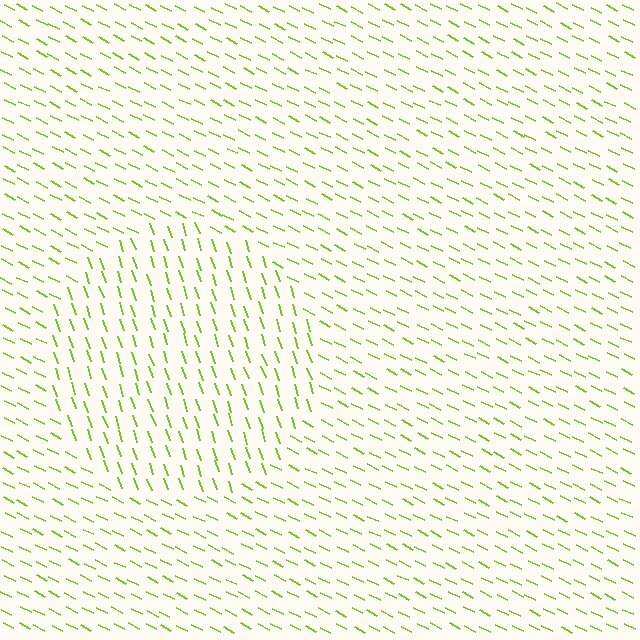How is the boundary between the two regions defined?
The boundary is defined purely by a change in line orientation (approximately 45 degrees difference). All lines are the same color and thickness.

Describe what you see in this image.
The image is filled with small lime line segments. A circle region in the image has lines oriented differently from the surrounding lines, creating a visible texture boundary.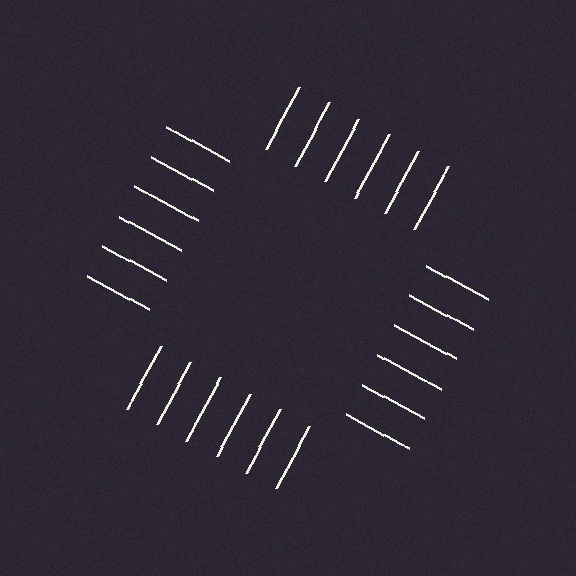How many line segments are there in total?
24 — 6 along each of the 4 edges.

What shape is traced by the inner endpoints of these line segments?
An illusory square — the line segments terminate on its edges but no continuous stroke is drawn.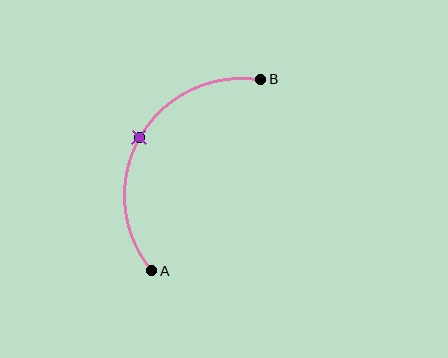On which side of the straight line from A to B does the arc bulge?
The arc bulges to the left of the straight line connecting A and B.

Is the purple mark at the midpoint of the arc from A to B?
Yes. The purple mark lies on the arc at equal arc-length from both A and B — it is the arc midpoint.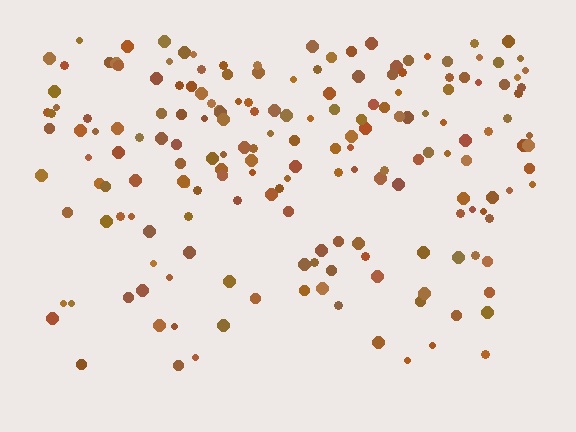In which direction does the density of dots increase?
From bottom to top, with the top side densest.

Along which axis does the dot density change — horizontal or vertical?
Vertical.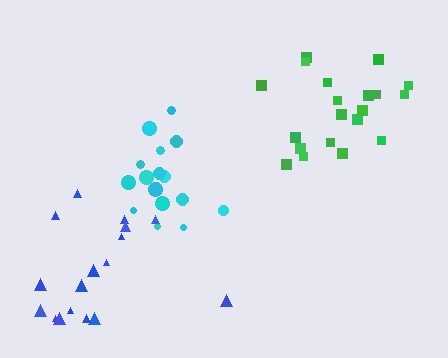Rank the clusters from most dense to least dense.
cyan, green, blue.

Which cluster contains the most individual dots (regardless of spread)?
Green (20).